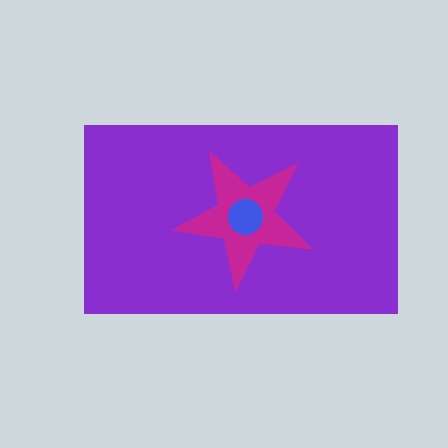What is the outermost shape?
The purple rectangle.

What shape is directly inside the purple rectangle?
The magenta star.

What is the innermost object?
The blue circle.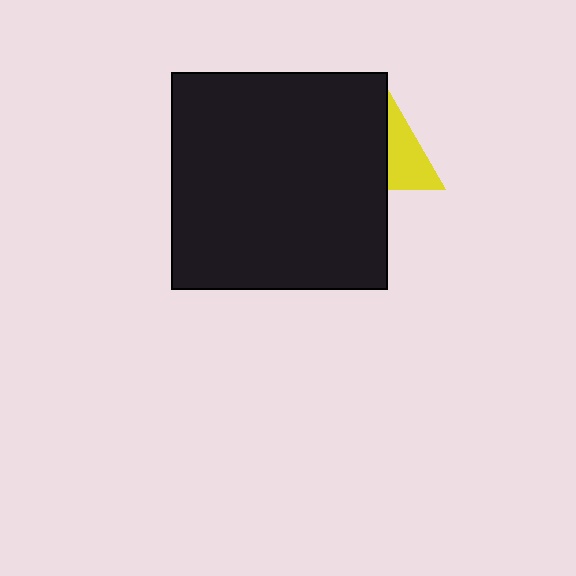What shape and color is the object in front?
The object in front is a black square.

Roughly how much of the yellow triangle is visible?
A small part of it is visible (roughly 38%).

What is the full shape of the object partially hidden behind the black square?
The partially hidden object is a yellow triangle.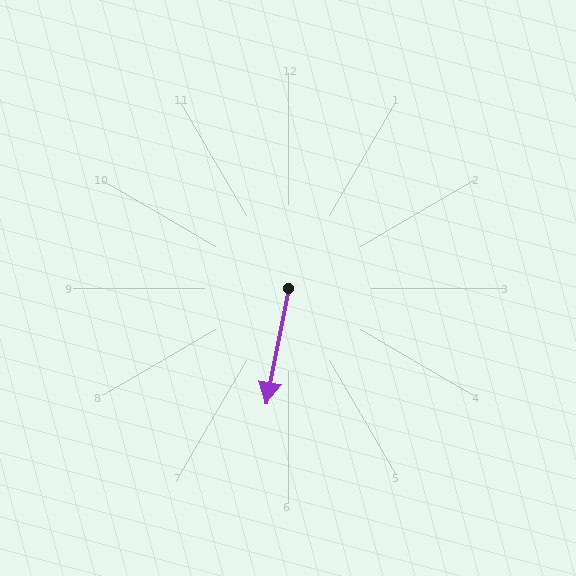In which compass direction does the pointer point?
South.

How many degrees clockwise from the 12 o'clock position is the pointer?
Approximately 191 degrees.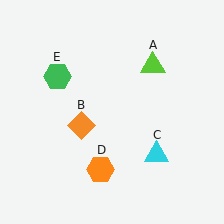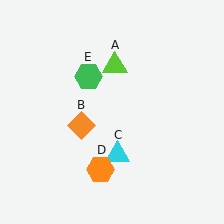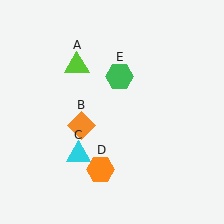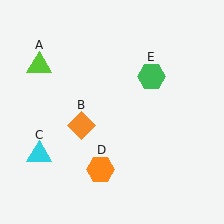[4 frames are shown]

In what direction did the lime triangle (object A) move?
The lime triangle (object A) moved left.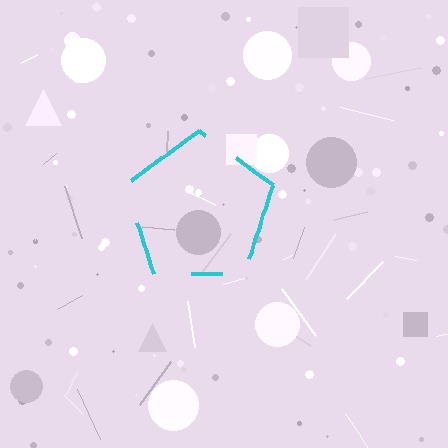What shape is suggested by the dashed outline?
The dashed outline suggests a pentagon.